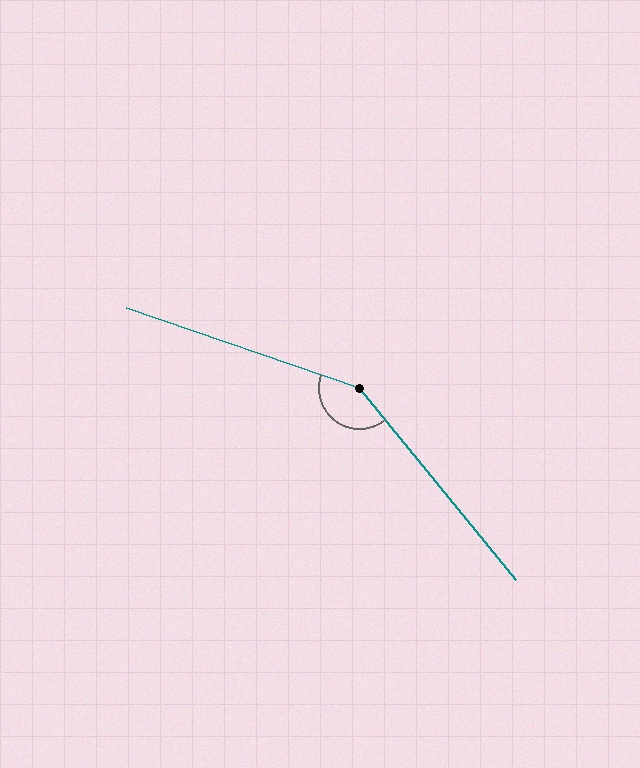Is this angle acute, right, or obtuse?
It is obtuse.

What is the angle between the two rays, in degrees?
Approximately 148 degrees.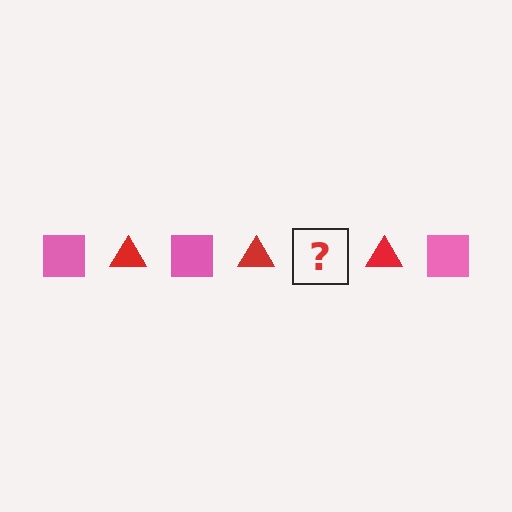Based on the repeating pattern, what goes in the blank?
The blank should be a pink square.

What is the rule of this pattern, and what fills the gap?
The rule is that the pattern alternates between pink square and red triangle. The gap should be filled with a pink square.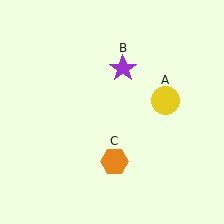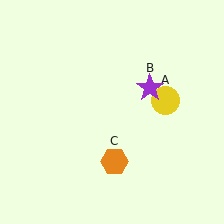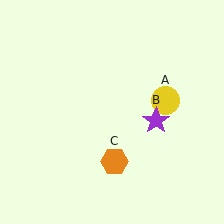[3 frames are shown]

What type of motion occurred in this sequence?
The purple star (object B) rotated clockwise around the center of the scene.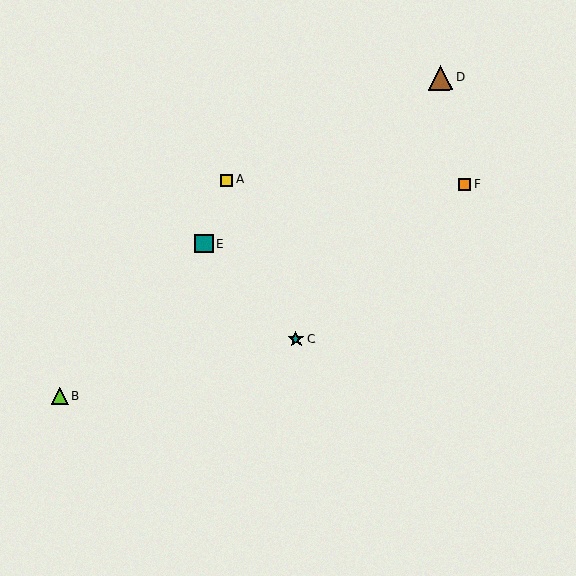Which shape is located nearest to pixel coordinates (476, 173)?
The orange square (labeled F) at (464, 185) is nearest to that location.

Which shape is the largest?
The brown triangle (labeled D) is the largest.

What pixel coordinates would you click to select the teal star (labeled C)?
Click at (296, 339) to select the teal star C.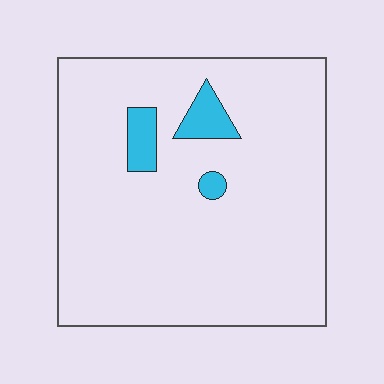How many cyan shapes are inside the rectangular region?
3.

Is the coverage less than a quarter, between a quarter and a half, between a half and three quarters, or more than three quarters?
Less than a quarter.